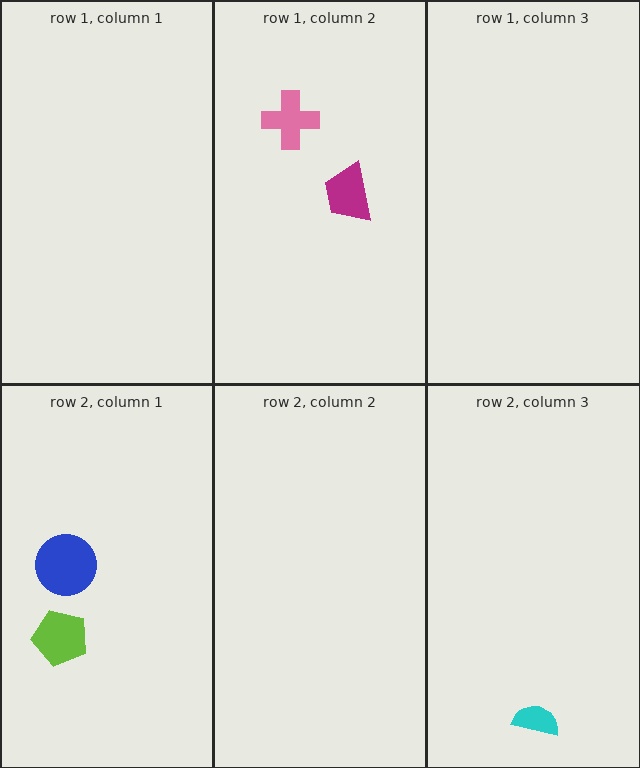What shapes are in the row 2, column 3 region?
The cyan semicircle.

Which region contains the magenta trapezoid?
The row 1, column 2 region.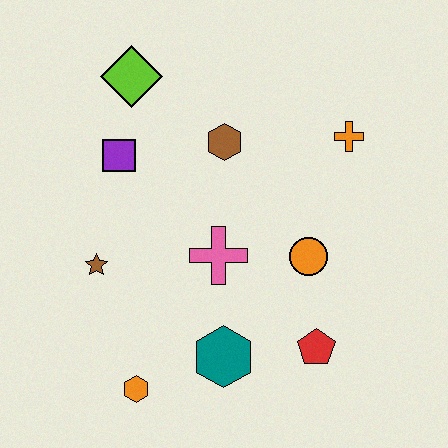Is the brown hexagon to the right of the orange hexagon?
Yes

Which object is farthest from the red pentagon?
The lime diamond is farthest from the red pentagon.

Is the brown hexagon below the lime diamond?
Yes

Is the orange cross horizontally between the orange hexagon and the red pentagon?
No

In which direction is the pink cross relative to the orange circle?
The pink cross is to the left of the orange circle.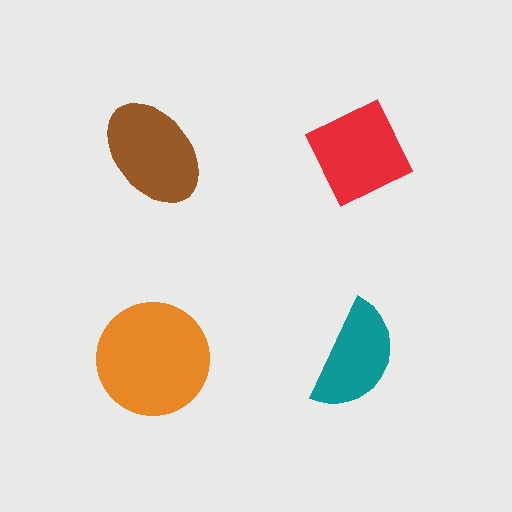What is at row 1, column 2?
A red diamond.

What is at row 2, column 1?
An orange circle.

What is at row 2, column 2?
A teal semicircle.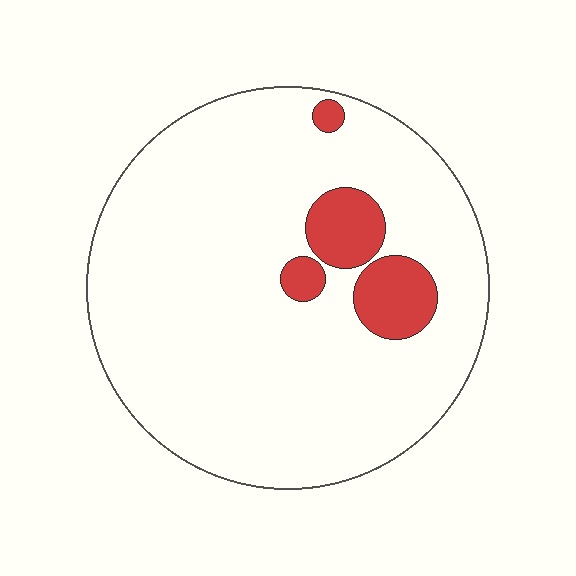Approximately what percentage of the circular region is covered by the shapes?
Approximately 10%.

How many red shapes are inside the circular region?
4.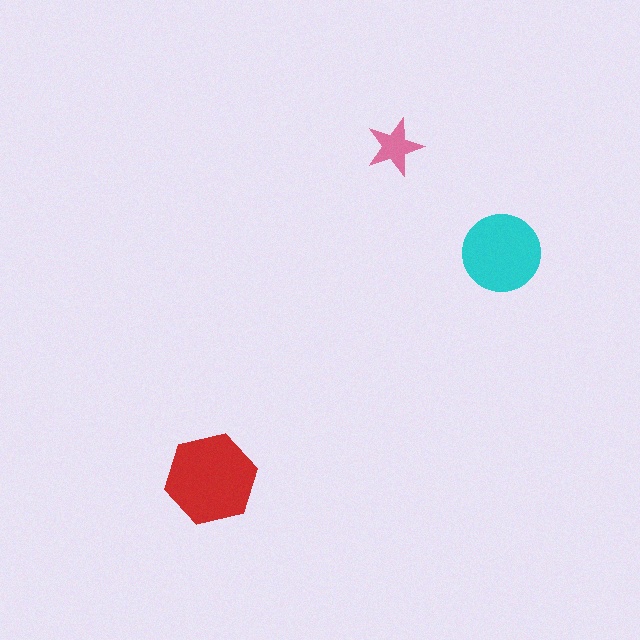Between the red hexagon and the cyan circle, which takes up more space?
The red hexagon.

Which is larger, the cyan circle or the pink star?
The cyan circle.